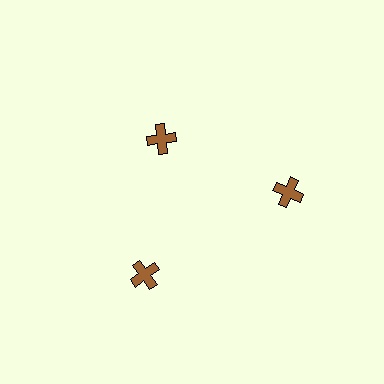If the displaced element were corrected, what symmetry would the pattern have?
It would have 3-fold rotational symmetry — the pattern would map onto itself every 120 degrees.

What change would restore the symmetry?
The symmetry would be restored by moving it outward, back onto the ring so that all 3 crosses sit at equal angles and equal distance from the center.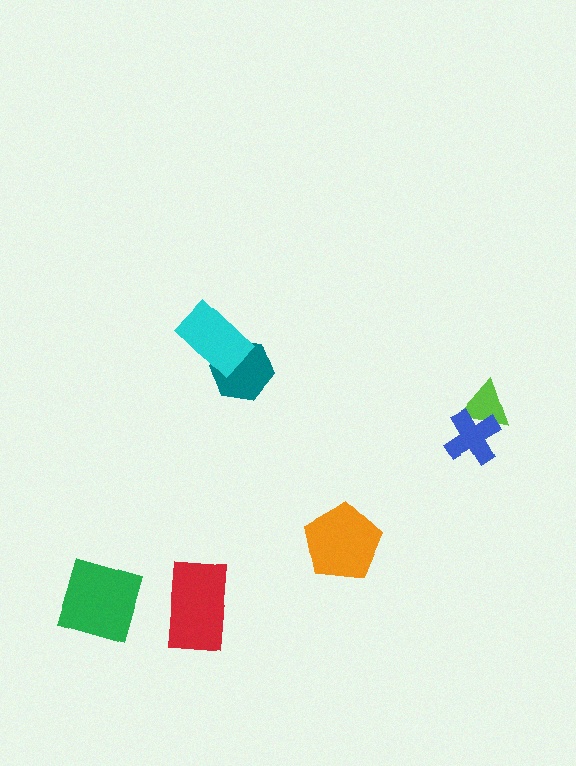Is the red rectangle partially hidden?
No, no other shape covers it.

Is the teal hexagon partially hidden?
Yes, it is partially covered by another shape.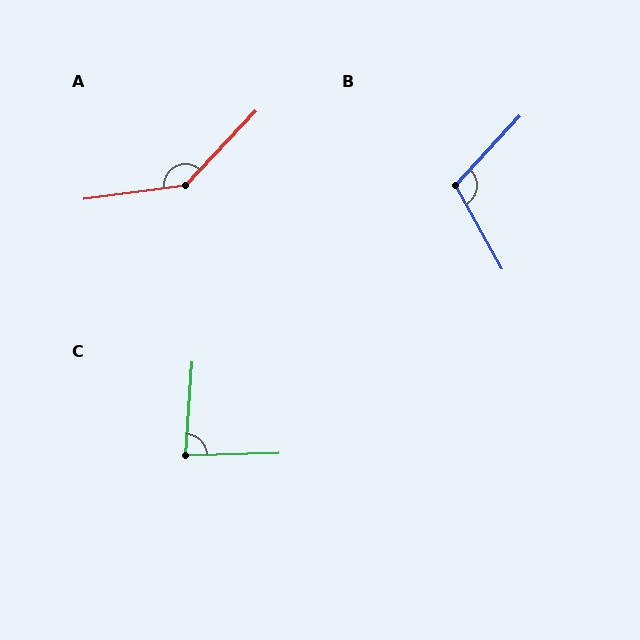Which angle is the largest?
A, at approximately 141 degrees.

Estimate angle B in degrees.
Approximately 108 degrees.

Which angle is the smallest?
C, at approximately 84 degrees.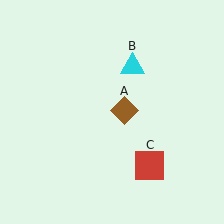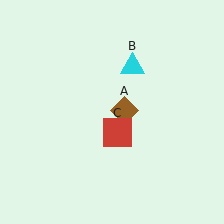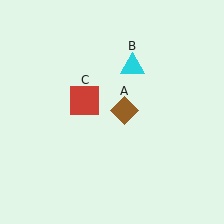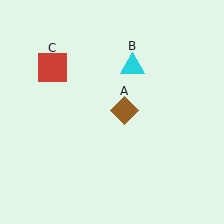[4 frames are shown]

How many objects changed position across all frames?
1 object changed position: red square (object C).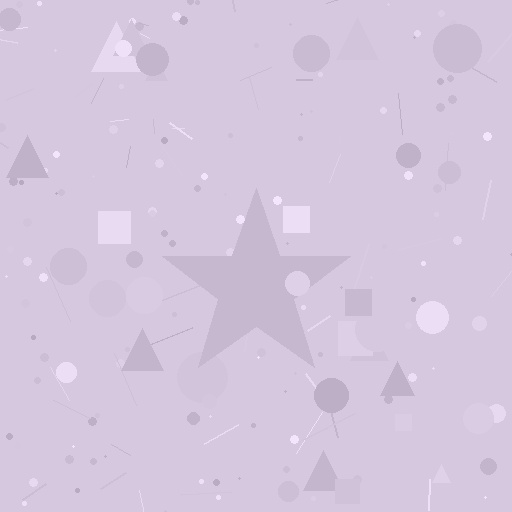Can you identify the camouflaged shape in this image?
The camouflaged shape is a star.